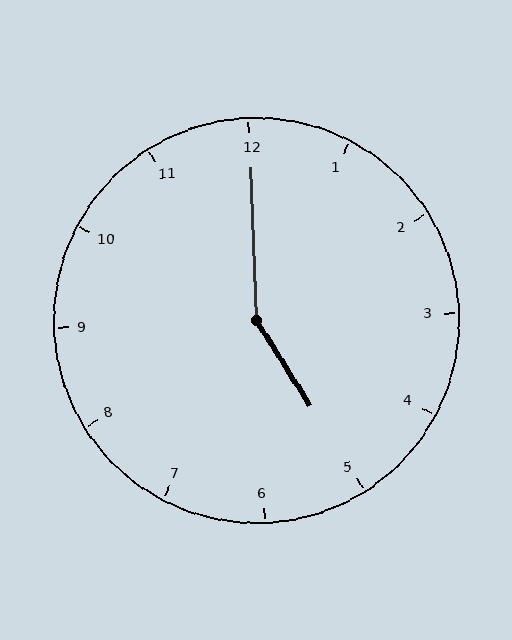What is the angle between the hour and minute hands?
Approximately 150 degrees.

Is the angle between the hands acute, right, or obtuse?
It is obtuse.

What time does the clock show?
5:00.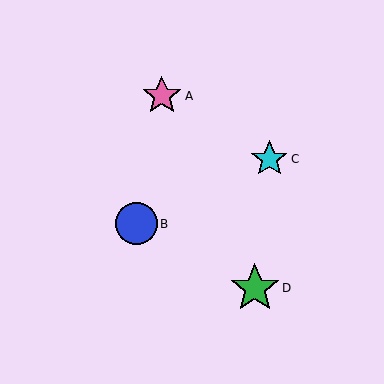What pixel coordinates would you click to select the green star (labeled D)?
Click at (255, 288) to select the green star D.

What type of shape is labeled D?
Shape D is a green star.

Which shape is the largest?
The green star (labeled D) is the largest.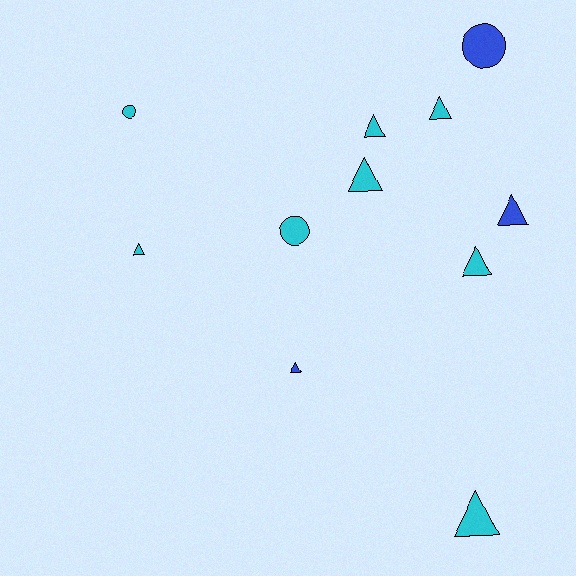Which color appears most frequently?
Cyan, with 8 objects.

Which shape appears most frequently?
Triangle, with 8 objects.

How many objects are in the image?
There are 11 objects.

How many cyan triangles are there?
There are 6 cyan triangles.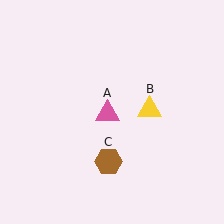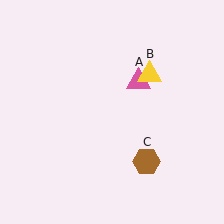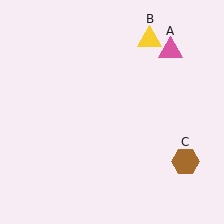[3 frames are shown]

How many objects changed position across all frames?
3 objects changed position: pink triangle (object A), yellow triangle (object B), brown hexagon (object C).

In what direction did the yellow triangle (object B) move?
The yellow triangle (object B) moved up.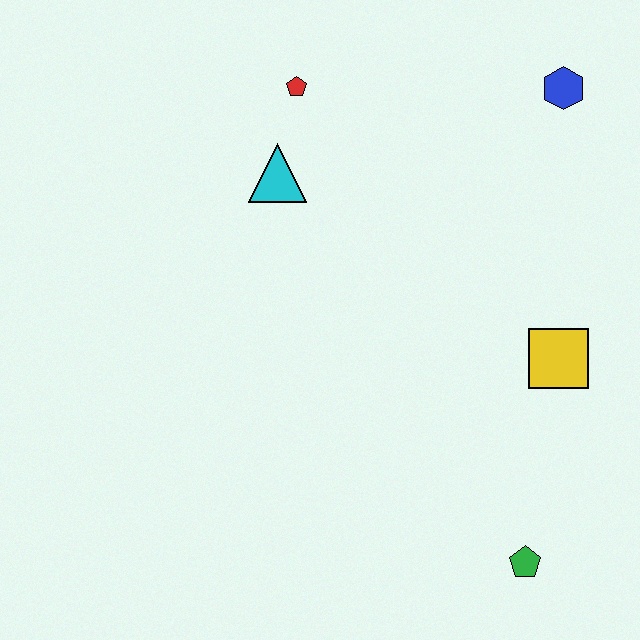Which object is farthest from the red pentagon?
The green pentagon is farthest from the red pentagon.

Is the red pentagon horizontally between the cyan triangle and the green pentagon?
Yes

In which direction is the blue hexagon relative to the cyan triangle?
The blue hexagon is to the right of the cyan triangle.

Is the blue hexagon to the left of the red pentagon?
No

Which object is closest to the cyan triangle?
The red pentagon is closest to the cyan triangle.